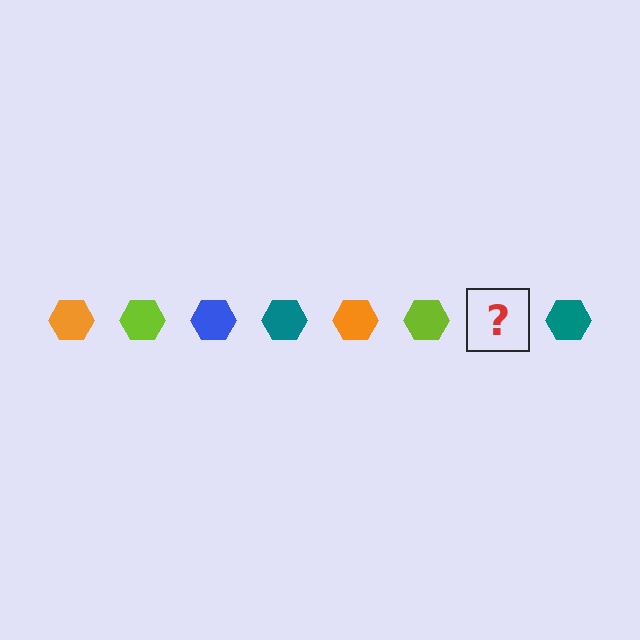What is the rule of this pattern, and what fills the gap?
The rule is that the pattern cycles through orange, lime, blue, teal hexagons. The gap should be filled with a blue hexagon.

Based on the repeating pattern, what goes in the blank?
The blank should be a blue hexagon.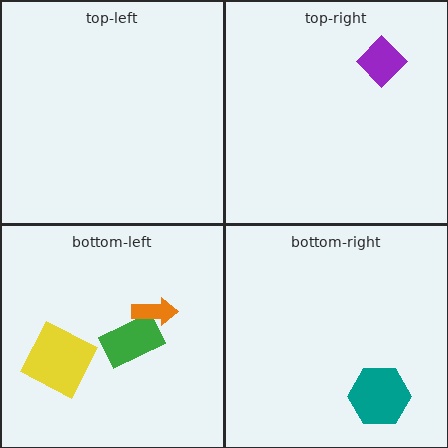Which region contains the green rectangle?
The bottom-left region.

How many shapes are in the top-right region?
1.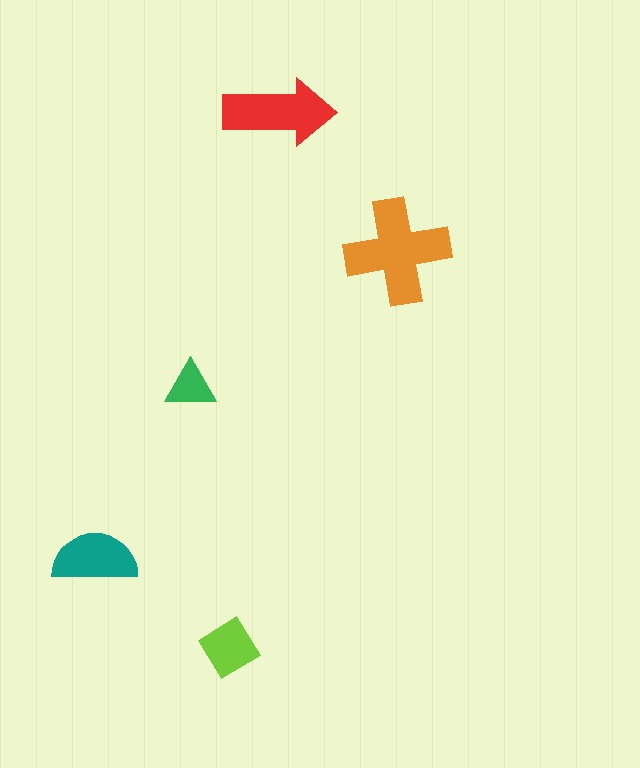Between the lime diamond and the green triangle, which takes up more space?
The lime diamond.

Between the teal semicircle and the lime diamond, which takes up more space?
The teal semicircle.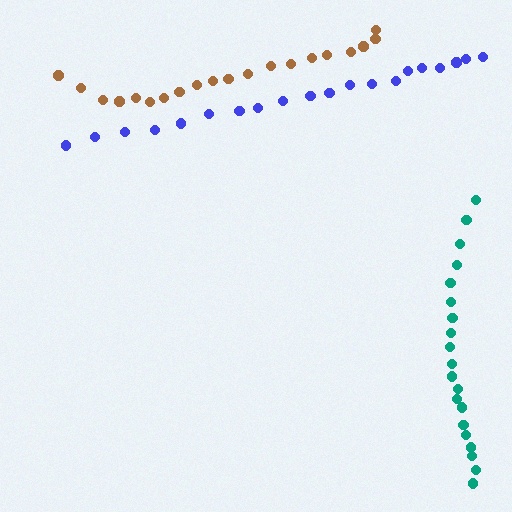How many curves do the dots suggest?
There are 3 distinct paths.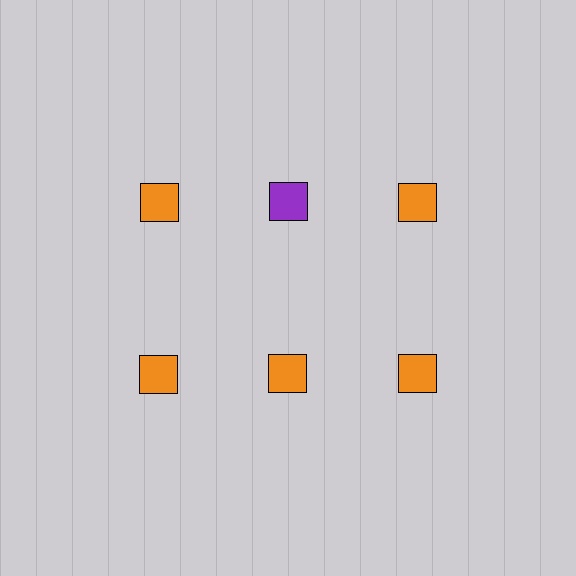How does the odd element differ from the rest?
It has a different color: purple instead of orange.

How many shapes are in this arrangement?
There are 6 shapes arranged in a grid pattern.